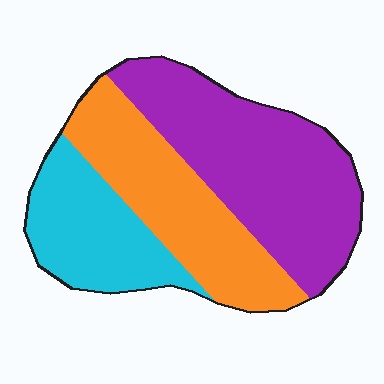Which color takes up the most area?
Purple, at roughly 45%.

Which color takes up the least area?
Cyan, at roughly 25%.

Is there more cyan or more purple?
Purple.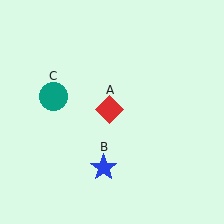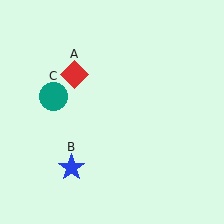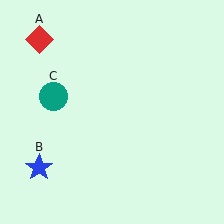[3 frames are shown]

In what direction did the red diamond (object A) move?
The red diamond (object A) moved up and to the left.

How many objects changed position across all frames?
2 objects changed position: red diamond (object A), blue star (object B).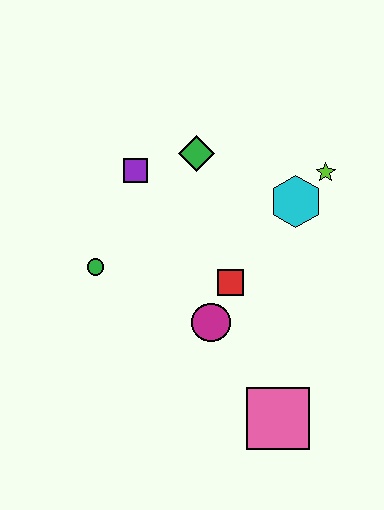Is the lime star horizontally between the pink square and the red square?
No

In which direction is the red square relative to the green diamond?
The red square is below the green diamond.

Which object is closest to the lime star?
The cyan hexagon is closest to the lime star.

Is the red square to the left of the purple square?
No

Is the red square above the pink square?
Yes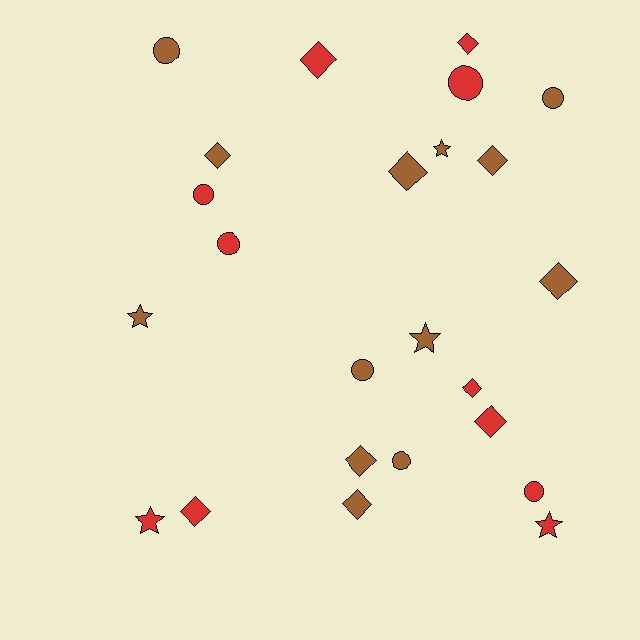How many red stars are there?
There are 2 red stars.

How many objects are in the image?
There are 24 objects.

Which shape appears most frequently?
Diamond, with 11 objects.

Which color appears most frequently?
Brown, with 13 objects.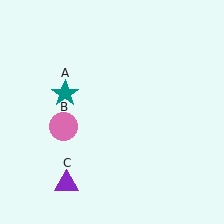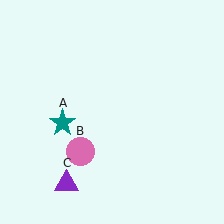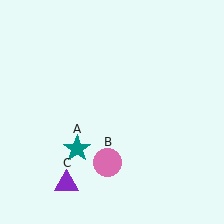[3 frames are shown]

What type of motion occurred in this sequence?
The teal star (object A), pink circle (object B) rotated counterclockwise around the center of the scene.